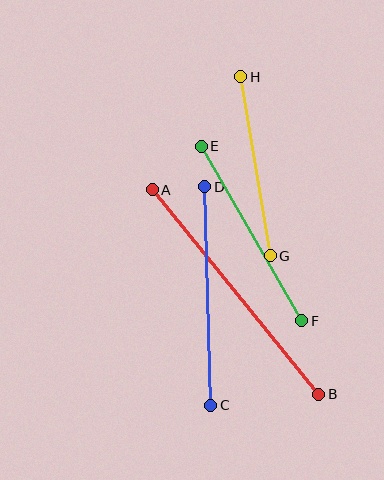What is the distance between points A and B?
The distance is approximately 264 pixels.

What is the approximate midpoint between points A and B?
The midpoint is at approximately (236, 292) pixels.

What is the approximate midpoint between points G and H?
The midpoint is at approximately (256, 166) pixels.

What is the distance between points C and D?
The distance is approximately 219 pixels.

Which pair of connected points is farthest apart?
Points A and B are farthest apart.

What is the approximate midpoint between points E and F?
The midpoint is at approximately (252, 233) pixels.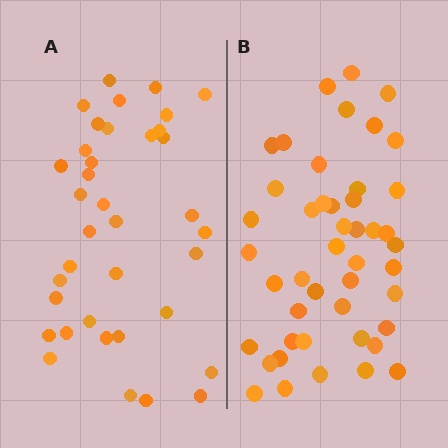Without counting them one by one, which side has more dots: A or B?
Region B (the right region) has more dots.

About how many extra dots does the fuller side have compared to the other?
Region B has roughly 8 or so more dots than region A.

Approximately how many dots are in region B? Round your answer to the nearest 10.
About 50 dots. (The exact count is 46, which rounds to 50.)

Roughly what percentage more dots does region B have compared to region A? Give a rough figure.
About 25% more.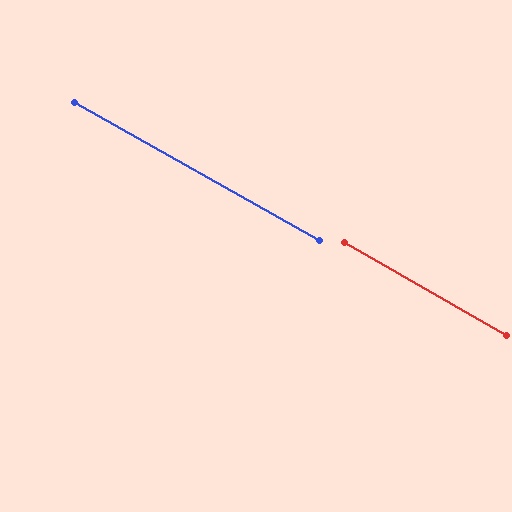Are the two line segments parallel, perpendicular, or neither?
Parallel — their directions differ by only 0.4°.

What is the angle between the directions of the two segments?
Approximately 0 degrees.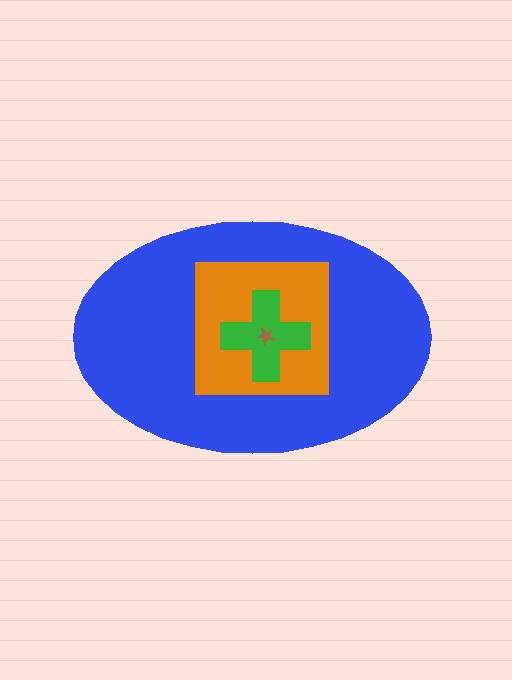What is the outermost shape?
The blue ellipse.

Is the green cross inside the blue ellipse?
Yes.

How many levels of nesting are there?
4.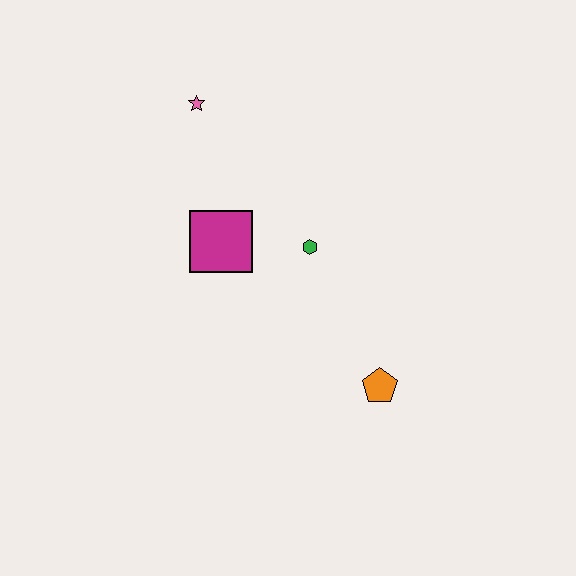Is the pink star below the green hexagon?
No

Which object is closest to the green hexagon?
The magenta square is closest to the green hexagon.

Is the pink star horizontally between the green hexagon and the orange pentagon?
No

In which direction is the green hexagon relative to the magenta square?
The green hexagon is to the right of the magenta square.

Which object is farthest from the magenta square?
The orange pentagon is farthest from the magenta square.